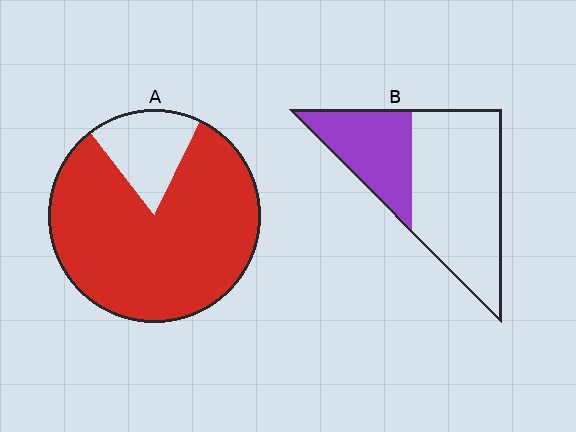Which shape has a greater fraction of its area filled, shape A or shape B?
Shape A.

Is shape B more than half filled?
No.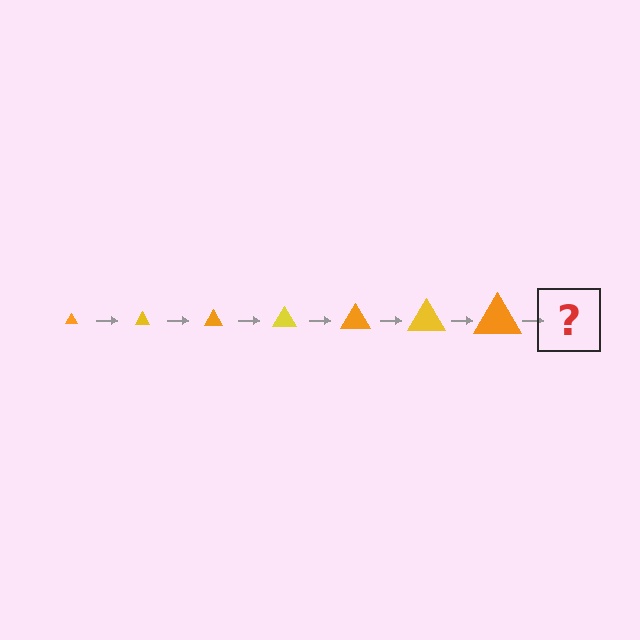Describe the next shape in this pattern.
It should be a yellow triangle, larger than the previous one.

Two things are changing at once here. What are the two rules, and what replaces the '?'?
The two rules are that the triangle grows larger each step and the color cycles through orange and yellow. The '?' should be a yellow triangle, larger than the previous one.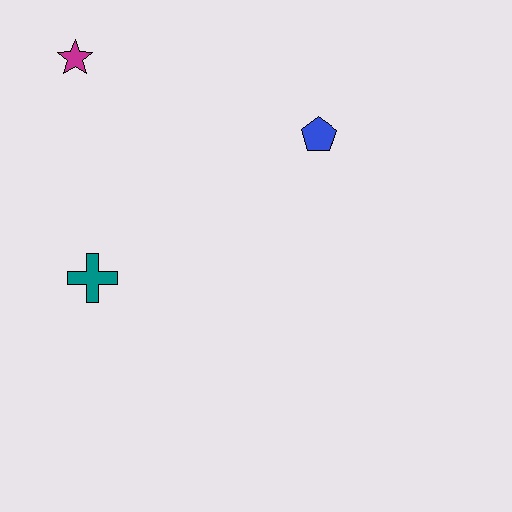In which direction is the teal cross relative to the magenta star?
The teal cross is below the magenta star.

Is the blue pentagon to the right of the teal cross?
Yes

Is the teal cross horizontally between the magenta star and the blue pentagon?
Yes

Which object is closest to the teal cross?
The magenta star is closest to the teal cross.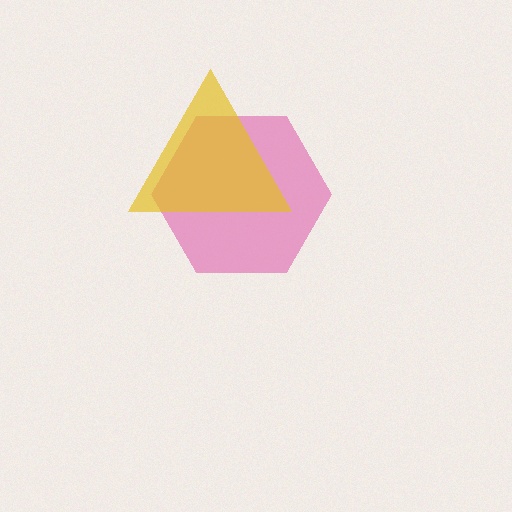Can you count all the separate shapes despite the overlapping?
Yes, there are 2 separate shapes.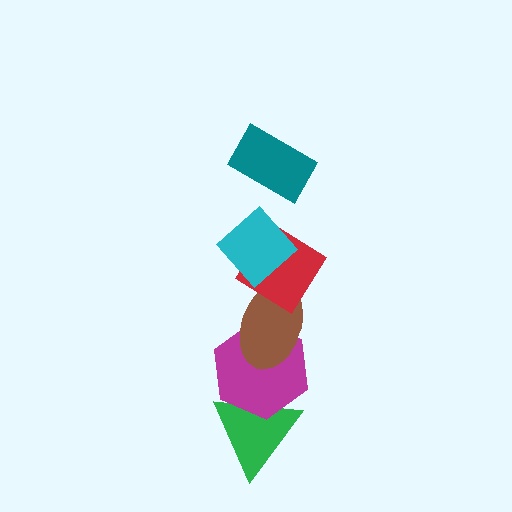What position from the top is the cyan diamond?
The cyan diamond is 2nd from the top.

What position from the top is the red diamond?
The red diamond is 3rd from the top.